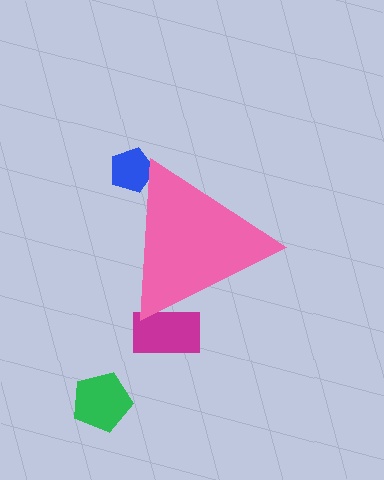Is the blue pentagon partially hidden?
Yes, the blue pentagon is partially hidden behind the pink triangle.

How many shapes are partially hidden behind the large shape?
2 shapes are partially hidden.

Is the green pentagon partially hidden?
No, the green pentagon is fully visible.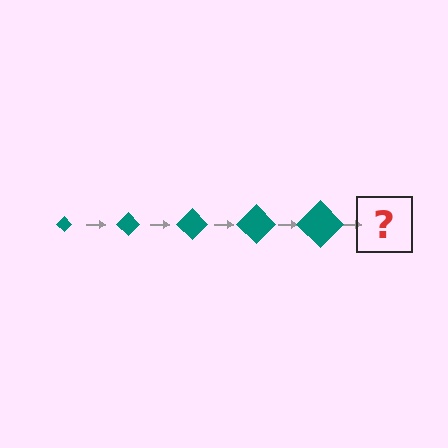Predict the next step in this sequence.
The next step is a teal diamond, larger than the previous one.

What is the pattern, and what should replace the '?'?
The pattern is that the diamond gets progressively larger each step. The '?' should be a teal diamond, larger than the previous one.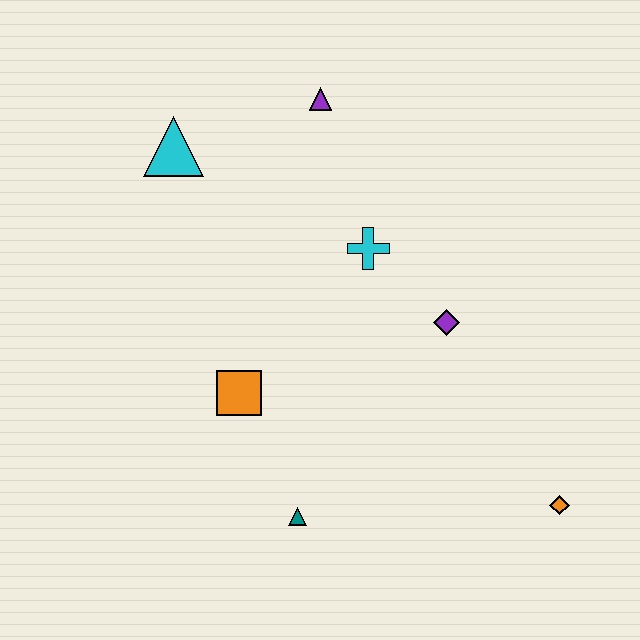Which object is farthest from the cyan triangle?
The orange diamond is farthest from the cyan triangle.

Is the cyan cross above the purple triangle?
No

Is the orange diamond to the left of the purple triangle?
No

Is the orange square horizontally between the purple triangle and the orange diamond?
No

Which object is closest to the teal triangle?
The orange square is closest to the teal triangle.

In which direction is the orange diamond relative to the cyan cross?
The orange diamond is below the cyan cross.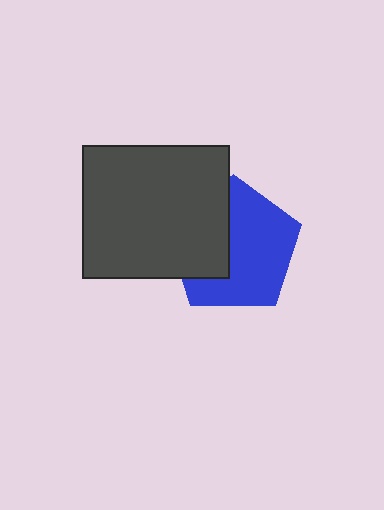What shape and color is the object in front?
The object in front is a dark gray rectangle.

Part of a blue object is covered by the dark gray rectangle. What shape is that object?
It is a pentagon.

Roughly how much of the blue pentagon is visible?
About half of it is visible (roughly 63%).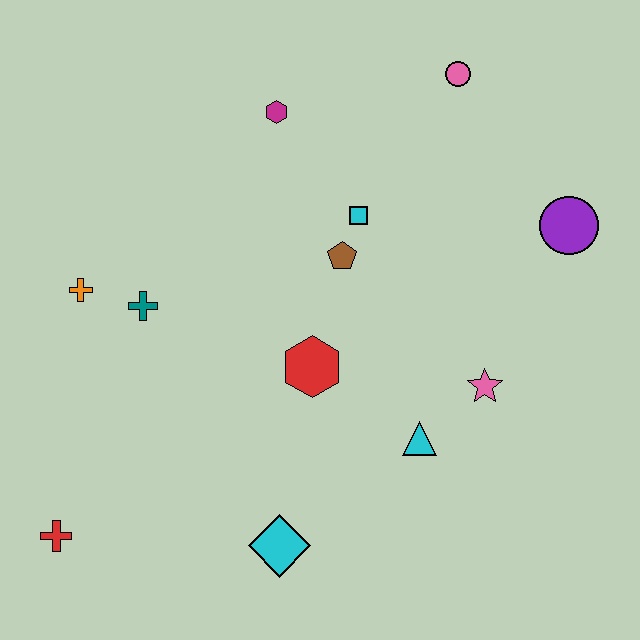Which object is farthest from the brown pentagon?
The red cross is farthest from the brown pentagon.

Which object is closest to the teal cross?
The orange cross is closest to the teal cross.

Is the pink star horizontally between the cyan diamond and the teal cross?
No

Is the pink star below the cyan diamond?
No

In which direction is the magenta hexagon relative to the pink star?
The magenta hexagon is above the pink star.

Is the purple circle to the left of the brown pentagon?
No